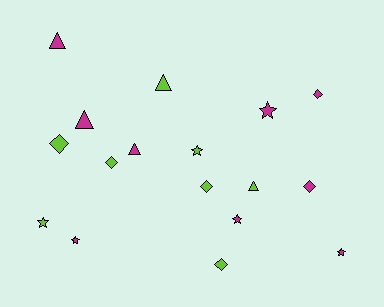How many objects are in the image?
There are 17 objects.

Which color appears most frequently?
Magenta, with 9 objects.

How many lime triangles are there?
There are 2 lime triangles.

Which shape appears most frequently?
Star, with 6 objects.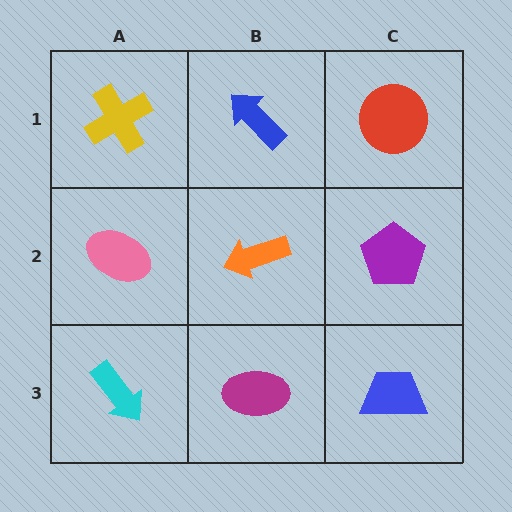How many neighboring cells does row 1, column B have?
3.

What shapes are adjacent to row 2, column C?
A red circle (row 1, column C), a blue trapezoid (row 3, column C), an orange arrow (row 2, column B).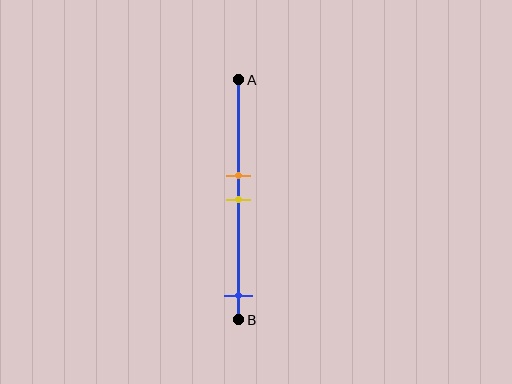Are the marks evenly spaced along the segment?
No, the marks are not evenly spaced.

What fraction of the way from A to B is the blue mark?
The blue mark is approximately 90% (0.9) of the way from A to B.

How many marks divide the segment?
There are 3 marks dividing the segment.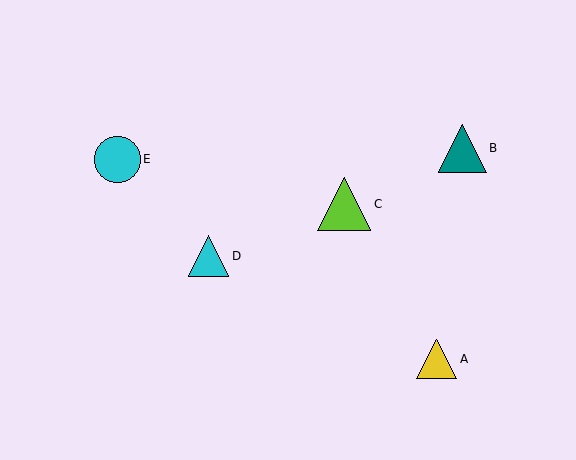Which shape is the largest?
The lime triangle (labeled C) is the largest.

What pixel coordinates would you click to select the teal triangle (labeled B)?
Click at (462, 148) to select the teal triangle B.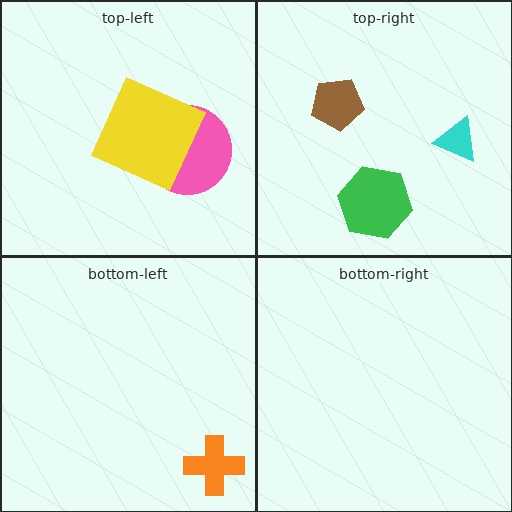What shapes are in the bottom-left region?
The orange cross.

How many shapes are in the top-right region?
3.